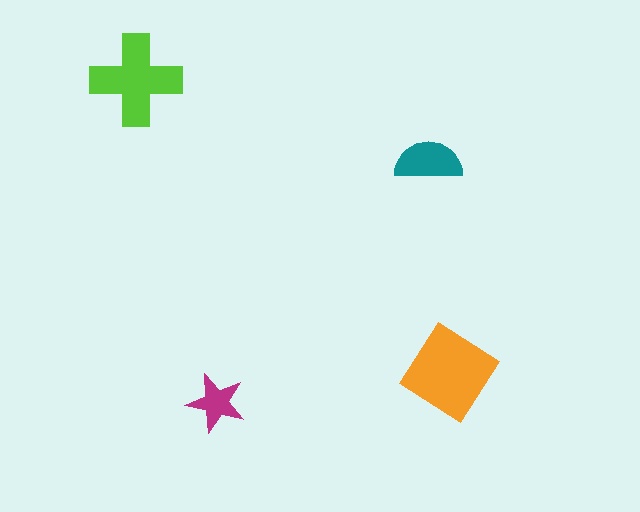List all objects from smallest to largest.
The magenta star, the teal semicircle, the lime cross, the orange diamond.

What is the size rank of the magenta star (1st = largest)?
4th.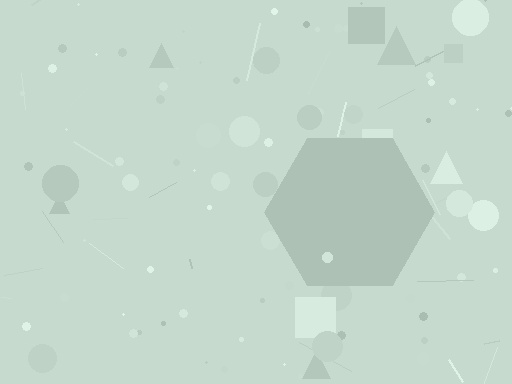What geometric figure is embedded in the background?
A hexagon is embedded in the background.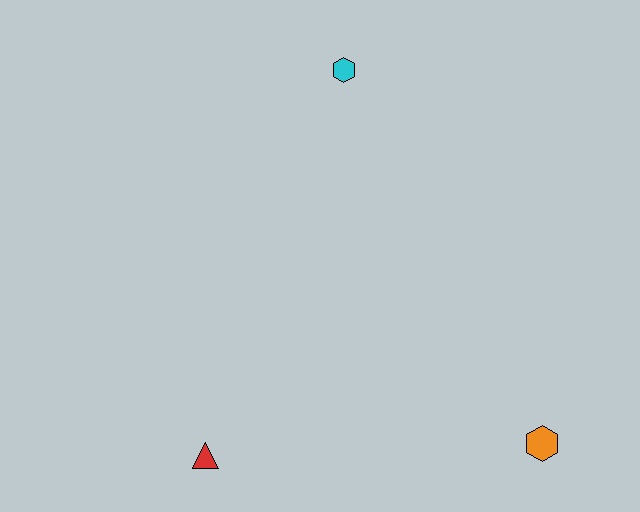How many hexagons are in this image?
There are 2 hexagons.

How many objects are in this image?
There are 3 objects.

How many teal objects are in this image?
There are no teal objects.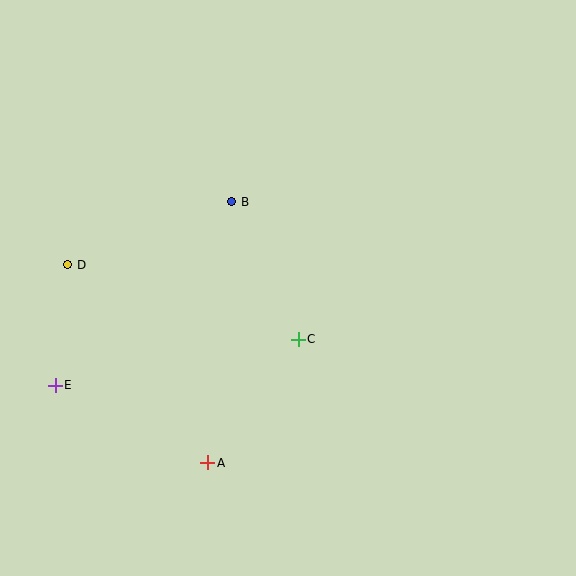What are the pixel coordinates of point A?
Point A is at (208, 463).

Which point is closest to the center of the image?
Point C at (298, 339) is closest to the center.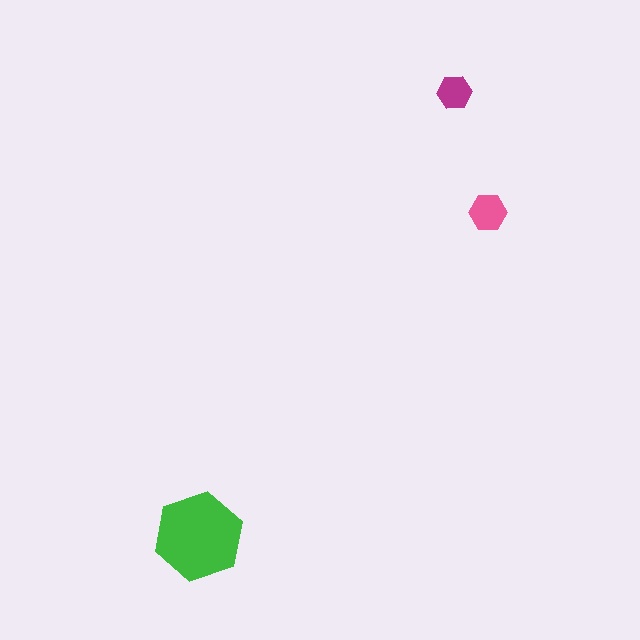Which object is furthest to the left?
The green hexagon is leftmost.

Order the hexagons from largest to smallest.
the green one, the pink one, the magenta one.